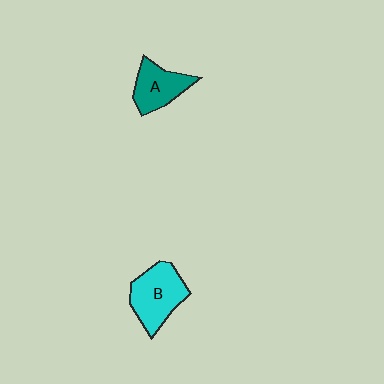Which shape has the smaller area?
Shape A (teal).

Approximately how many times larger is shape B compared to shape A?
Approximately 1.3 times.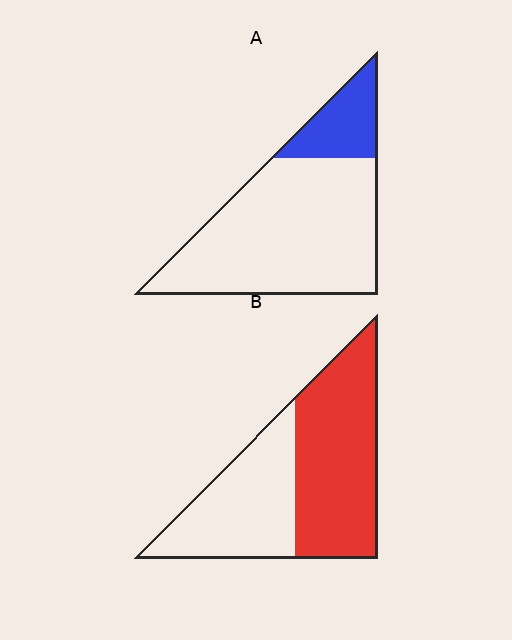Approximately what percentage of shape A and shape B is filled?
A is approximately 20% and B is approximately 55%.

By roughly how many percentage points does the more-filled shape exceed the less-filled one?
By roughly 35 percentage points (B over A).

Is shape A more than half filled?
No.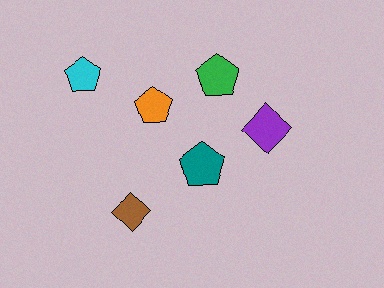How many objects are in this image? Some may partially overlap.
There are 6 objects.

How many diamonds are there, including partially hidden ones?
There are 2 diamonds.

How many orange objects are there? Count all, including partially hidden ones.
There is 1 orange object.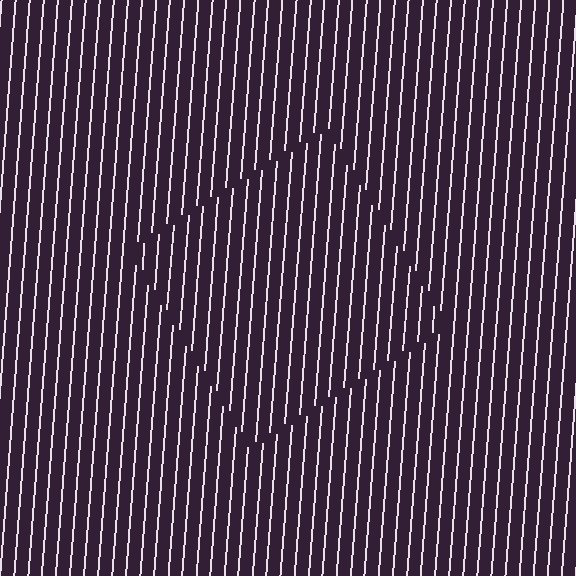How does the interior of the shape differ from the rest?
The interior of the shape contains the same grating, shifted by half a period — the contour is defined by the phase discontinuity where line-ends from the inner and outer gratings abut.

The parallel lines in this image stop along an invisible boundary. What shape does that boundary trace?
An illusory square. The interior of the shape contains the same grating, shifted by half a period — the contour is defined by the phase discontinuity where line-ends from the inner and outer gratings abut.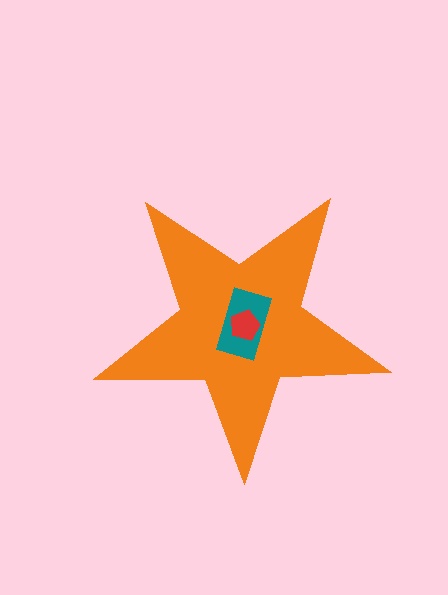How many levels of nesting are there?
3.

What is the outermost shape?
The orange star.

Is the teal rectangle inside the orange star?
Yes.